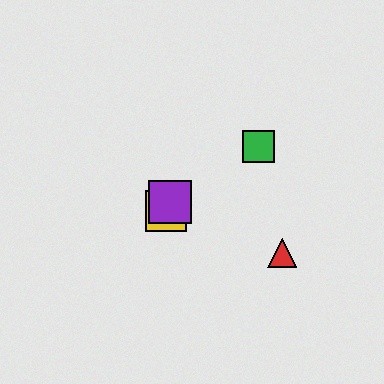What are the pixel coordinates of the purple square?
The purple square is at (170, 202).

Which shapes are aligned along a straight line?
The blue square, the yellow square, the purple square are aligned along a straight line.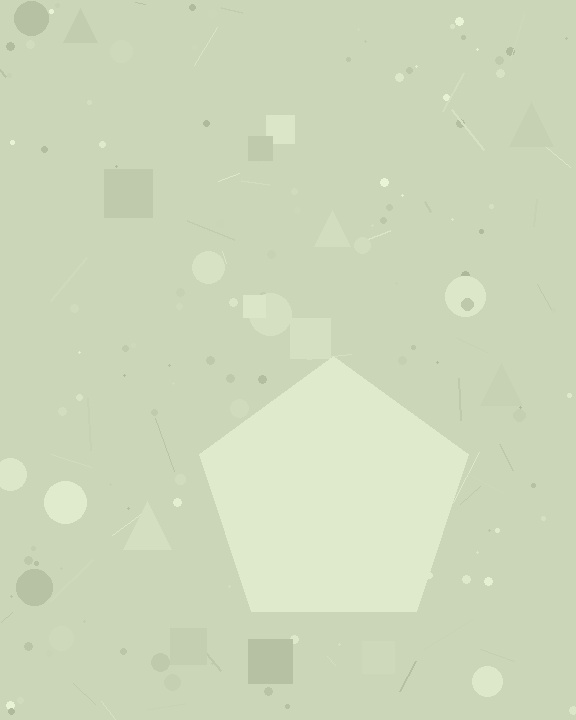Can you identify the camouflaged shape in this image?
The camouflaged shape is a pentagon.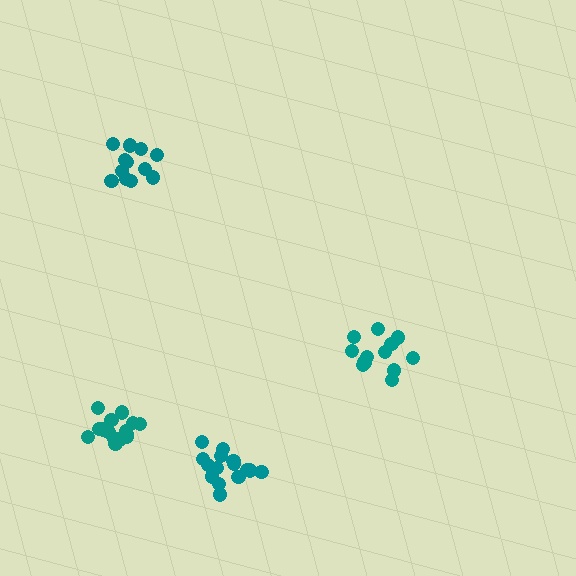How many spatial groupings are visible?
There are 4 spatial groupings.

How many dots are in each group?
Group 1: 16 dots, Group 2: 15 dots, Group 3: 12 dots, Group 4: 12 dots (55 total).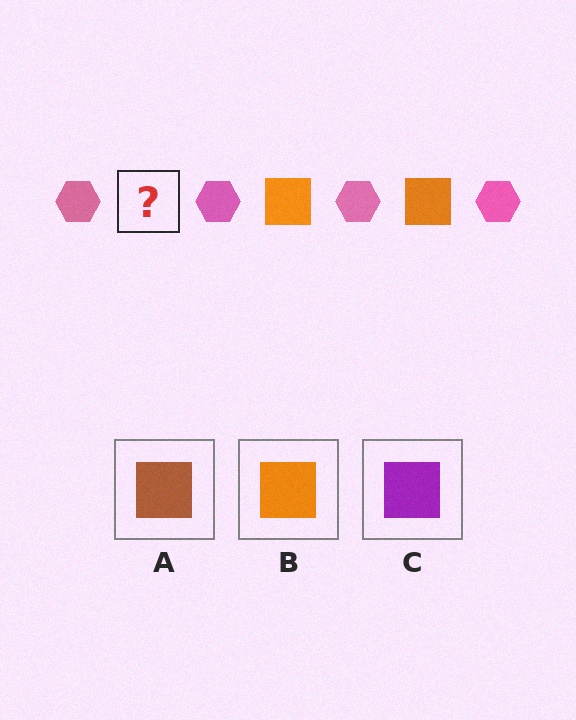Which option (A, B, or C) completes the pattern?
B.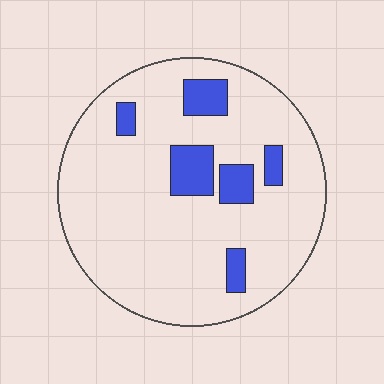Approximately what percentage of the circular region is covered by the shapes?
Approximately 15%.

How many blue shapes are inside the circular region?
6.